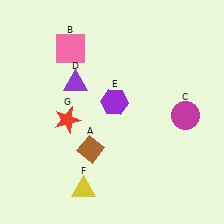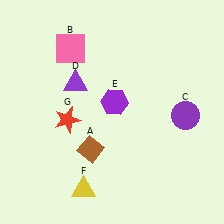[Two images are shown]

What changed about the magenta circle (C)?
In Image 1, C is magenta. In Image 2, it changed to purple.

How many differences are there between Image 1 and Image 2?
There is 1 difference between the two images.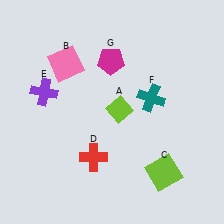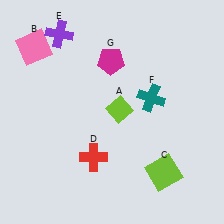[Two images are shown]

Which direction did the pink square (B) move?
The pink square (B) moved left.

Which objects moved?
The objects that moved are: the pink square (B), the purple cross (E).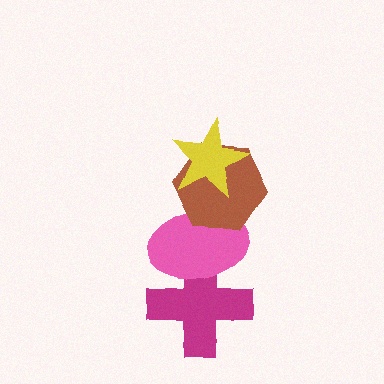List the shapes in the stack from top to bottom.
From top to bottom: the yellow star, the brown hexagon, the pink ellipse, the magenta cross.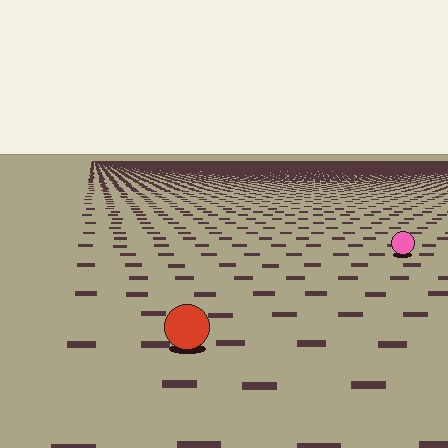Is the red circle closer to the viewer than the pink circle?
Yes. The red circle is closer — you can tell from the texture gradient: the ground texture is coarser near it.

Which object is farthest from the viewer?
The pink circle is farthest from the viewer. It appears smaller and the ground texture around it is denser.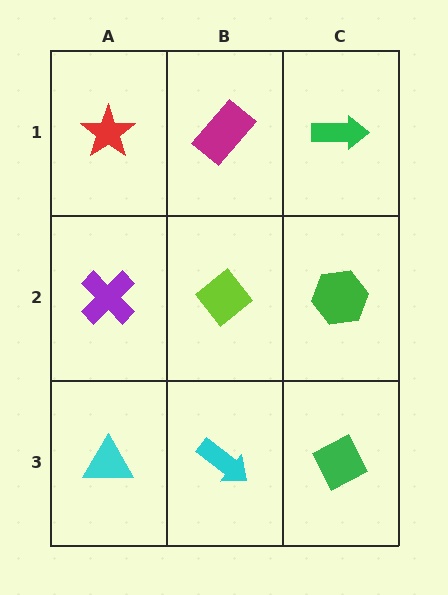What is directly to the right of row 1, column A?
A magenta rectangle.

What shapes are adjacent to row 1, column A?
A purple cross (row 2, column A), a magenta rectangle (row 1, column B).